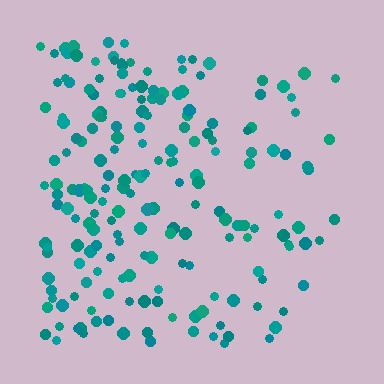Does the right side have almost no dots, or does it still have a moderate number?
Still a moderate number, just noticeably fewer than the left.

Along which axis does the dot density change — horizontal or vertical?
Horizontal.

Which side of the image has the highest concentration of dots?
The left.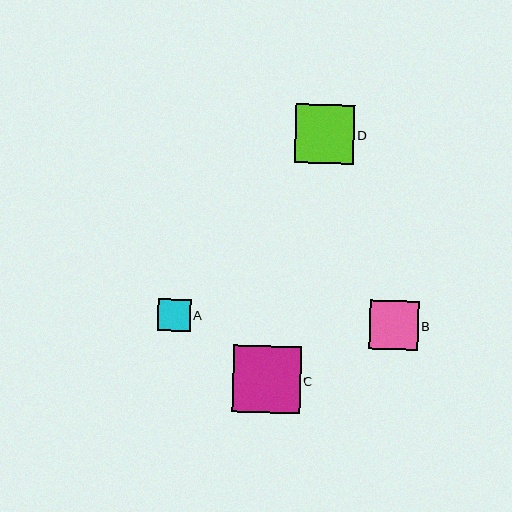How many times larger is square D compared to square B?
Square D is approximately 1.2 times the size of square B.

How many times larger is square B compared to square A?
Square B is approximately 1.5 times the size of square A.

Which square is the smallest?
Square A is the smallest with a size of approximately 32 pixels.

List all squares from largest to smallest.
From largest to smallest: C, D, B, A.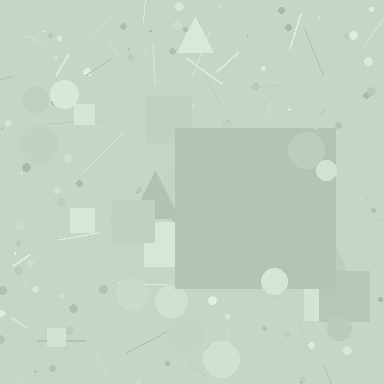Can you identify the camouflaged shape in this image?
The camouflaged shape is a square.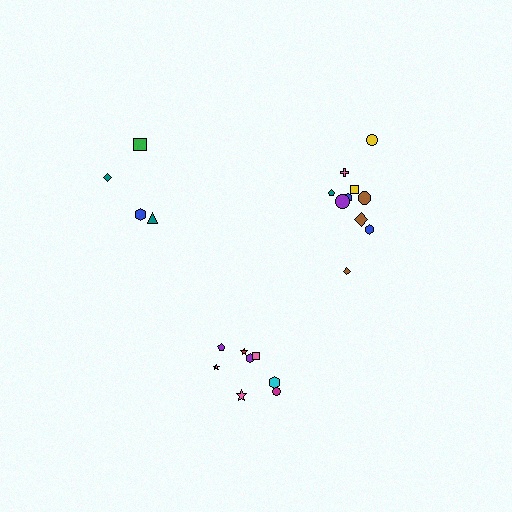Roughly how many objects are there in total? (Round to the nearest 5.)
Roughly 20 objects in total.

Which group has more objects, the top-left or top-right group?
The top-right group.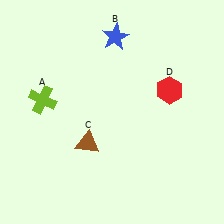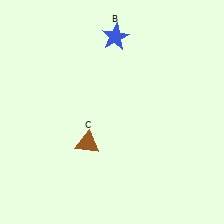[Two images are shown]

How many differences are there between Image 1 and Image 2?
There are 2 differences between the two images.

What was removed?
The red hexagon (D), the lime cross (A) were removed in Image 2.